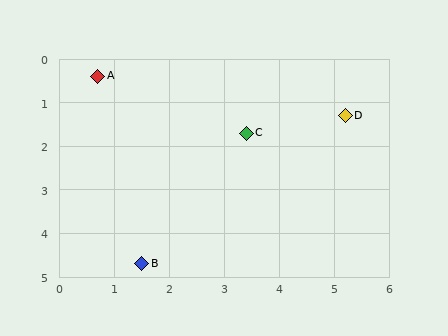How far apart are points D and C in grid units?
Points D and C are about 1.8 grid units apart.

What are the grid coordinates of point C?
Point C is at approximately (3.4, 1.7).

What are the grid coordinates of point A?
Point A is at approximately (0.7, 0.4).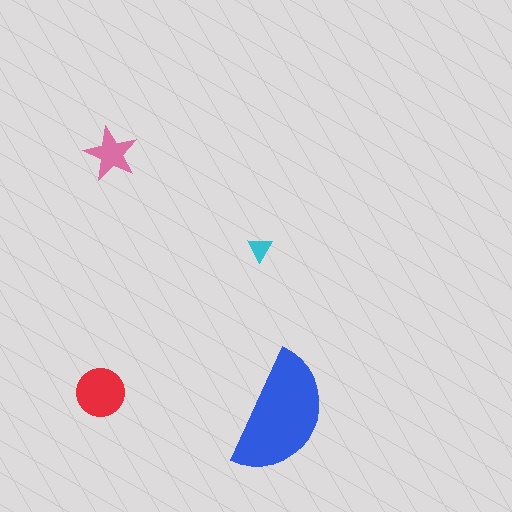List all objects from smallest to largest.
The cyan triangle, the pink star, the red circle, the blue semicircle.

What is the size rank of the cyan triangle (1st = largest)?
4th.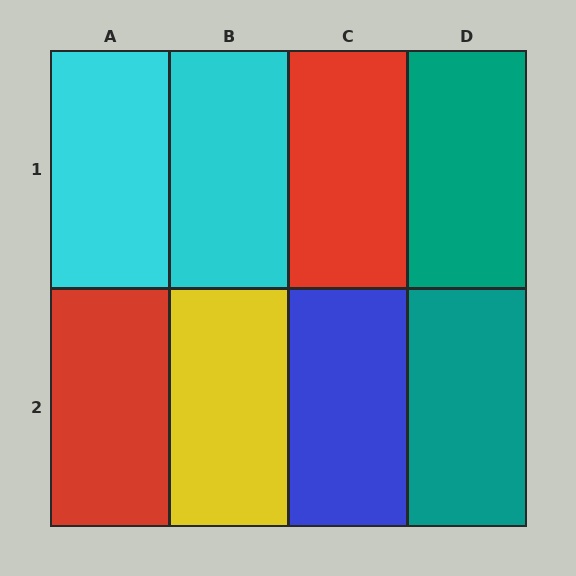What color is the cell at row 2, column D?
Teal.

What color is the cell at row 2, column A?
Red.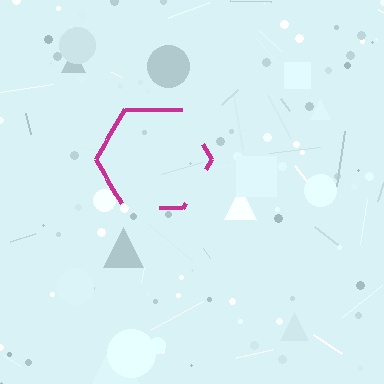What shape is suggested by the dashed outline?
The dashed outline suggests a hexagon.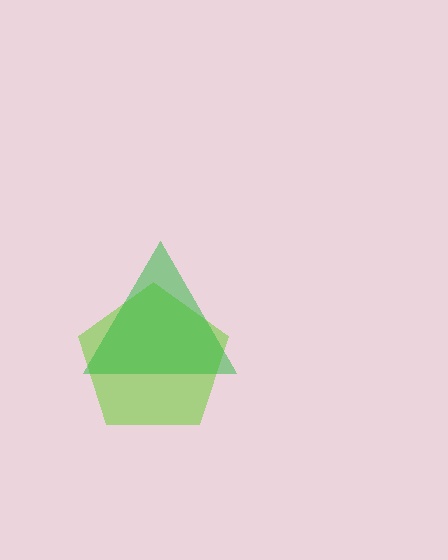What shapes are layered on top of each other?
The layered shapes are: a lime pentagon, a green triangle.